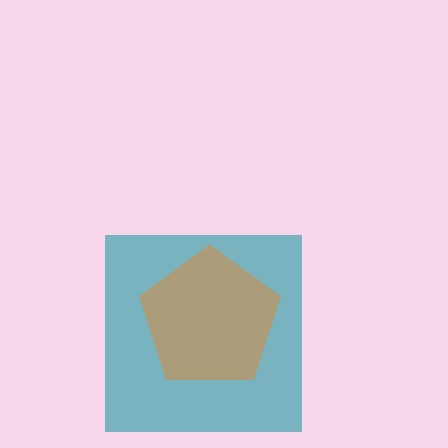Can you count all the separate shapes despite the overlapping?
Yes, there are 2 separate shapes.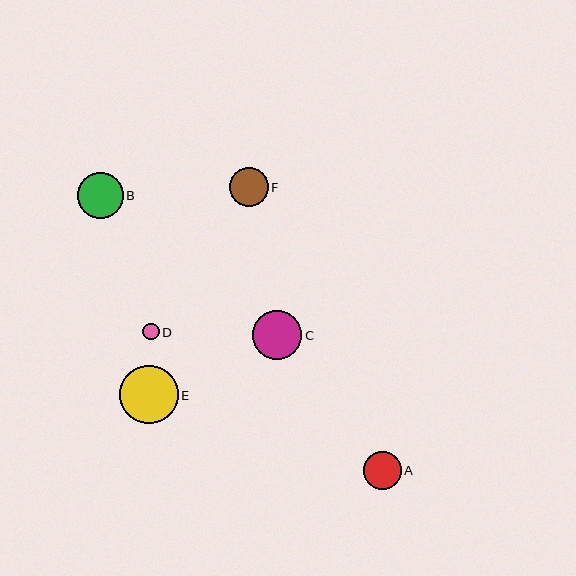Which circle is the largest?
Circle E is the largest with a size of approximately 58 pixels.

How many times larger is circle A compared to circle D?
Circle A is approximately 2.3 times the size of circle D.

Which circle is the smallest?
Circle D is the smallest with a size of approximately 17 pixels.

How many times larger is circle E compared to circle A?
Circle E is approximately 1.5 times the size of circle A.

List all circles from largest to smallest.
From largest to smallest: E, C, B, F, A, D.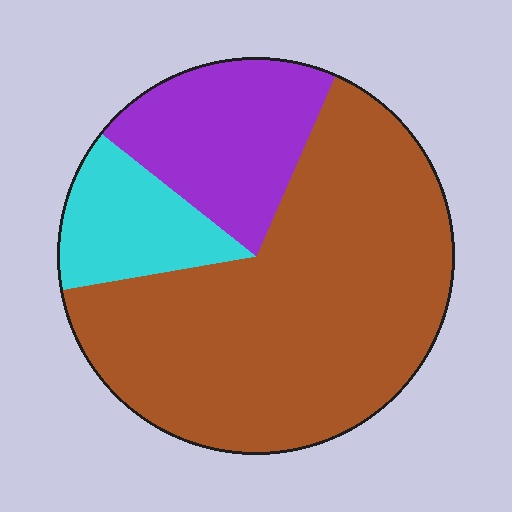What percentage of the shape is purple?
Purple takes up about one fifth (1/5) of the shape.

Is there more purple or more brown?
Brown.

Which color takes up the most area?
Brown, at roughly 65%.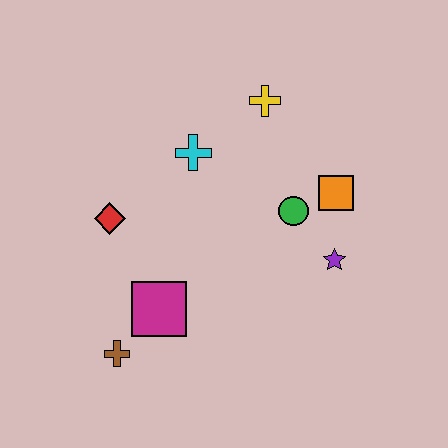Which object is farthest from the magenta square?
The yellow cross is farthest from the magenta square.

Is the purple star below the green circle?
Yes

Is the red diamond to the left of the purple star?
Yes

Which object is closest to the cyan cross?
The yellow cross is closest to the cyan cross.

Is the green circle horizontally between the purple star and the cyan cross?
Yes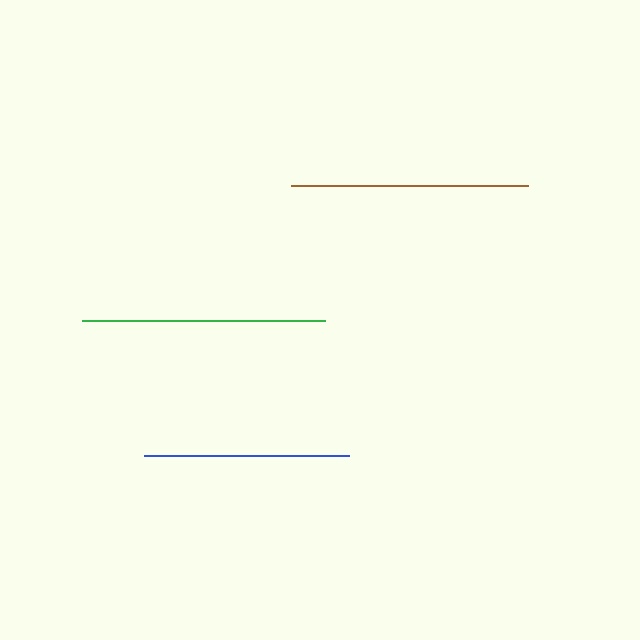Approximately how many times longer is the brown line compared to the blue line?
The brown line is approximately 1.2 times the length of the blue line.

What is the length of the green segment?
The green segment is approximately 244 pixels long.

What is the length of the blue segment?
The blue segment is approximately 205 pixels long.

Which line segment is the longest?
The green line is the longest at approximately 244 pixels.